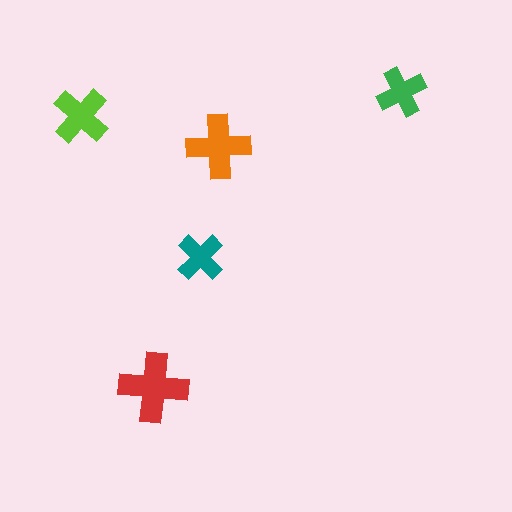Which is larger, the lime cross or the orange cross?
The orange one.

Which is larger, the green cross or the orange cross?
The orange one.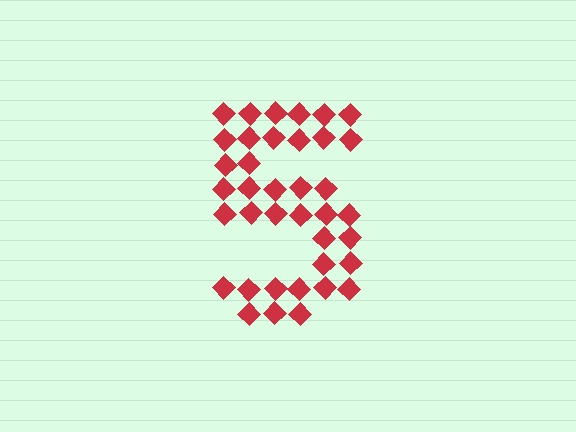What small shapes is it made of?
It is made of small diamonds.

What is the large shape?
The large shape is the digit 5.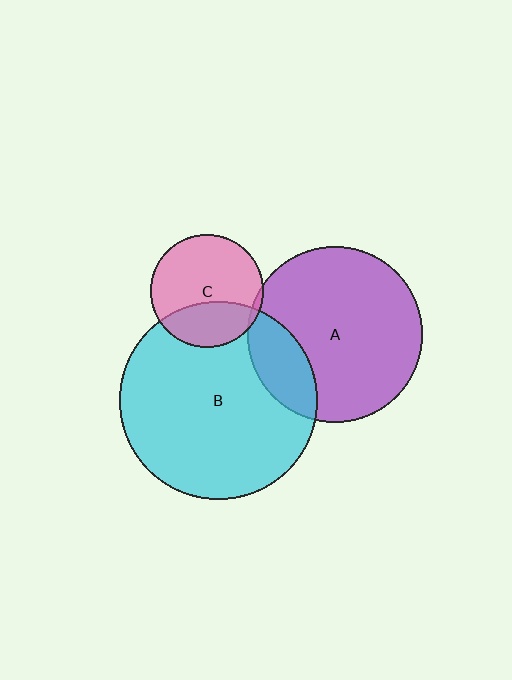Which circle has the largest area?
Circle B (cyan).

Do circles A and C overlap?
Yes.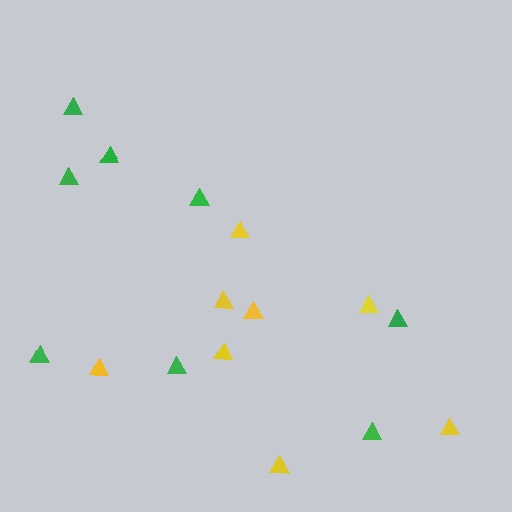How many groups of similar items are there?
There are 2 groups: one group of green triangles (8) and one group of yellow triangles (8).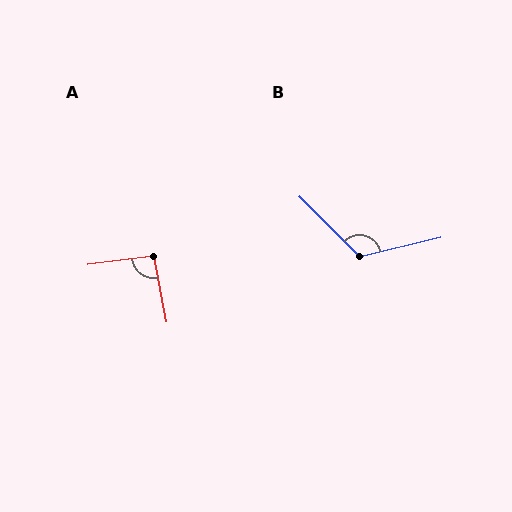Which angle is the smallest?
A, at approximately 94 degrees.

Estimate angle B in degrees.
Approximately 121 degrees.